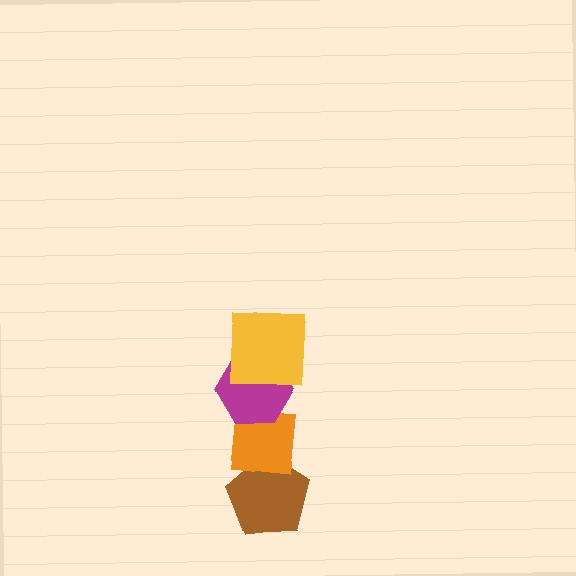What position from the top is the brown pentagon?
The brown pentagon is 4th from the top.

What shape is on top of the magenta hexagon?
The yellow square is on top of the magenta hexagon.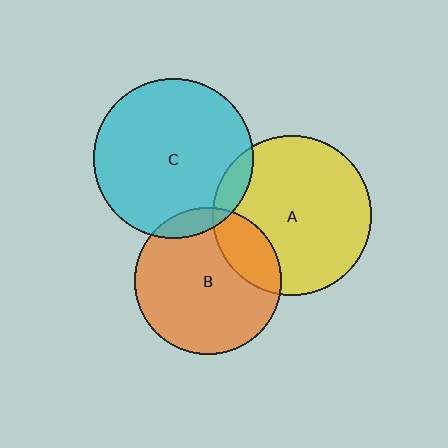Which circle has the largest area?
Circle C (cyan).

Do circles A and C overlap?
Yes.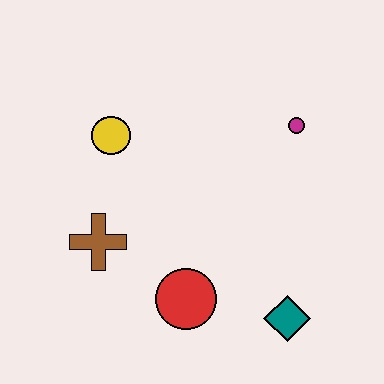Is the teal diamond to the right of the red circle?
Yes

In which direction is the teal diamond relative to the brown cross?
The teal diamond is to the right of the brown cross.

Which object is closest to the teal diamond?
The red circle is closest to the teal diamond.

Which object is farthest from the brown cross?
The magenta circle is farthest from the brown cross.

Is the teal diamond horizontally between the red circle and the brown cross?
No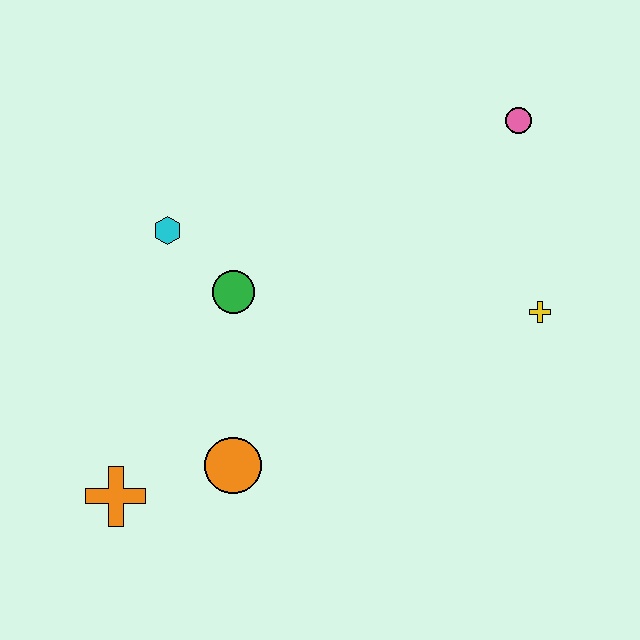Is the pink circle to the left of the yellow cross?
Yes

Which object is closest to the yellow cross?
The pink circle is closest to the yellow cross.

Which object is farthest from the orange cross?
The pink circle is farthest from the orange cross.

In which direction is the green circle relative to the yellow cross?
The green circle is to the left of the yellow cross.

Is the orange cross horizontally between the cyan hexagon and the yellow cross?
No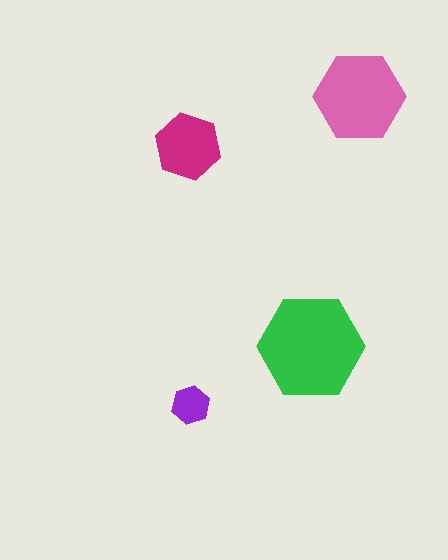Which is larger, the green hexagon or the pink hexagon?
The green one.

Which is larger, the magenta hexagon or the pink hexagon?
The pink one.